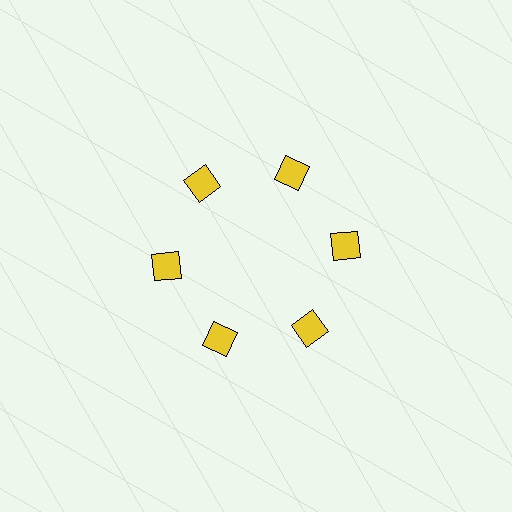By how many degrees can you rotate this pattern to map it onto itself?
The pattern maps onto itself every 60 degrees of rotation.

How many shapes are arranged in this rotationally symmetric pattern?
There are 12 shapes, arranged in 6 groups of 2.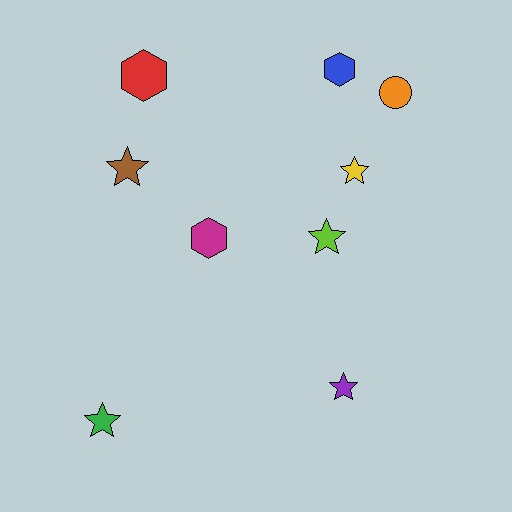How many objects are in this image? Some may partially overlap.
There are 9 objects.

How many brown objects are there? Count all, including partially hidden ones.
There is 1 brown object.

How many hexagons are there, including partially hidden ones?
There are 3 hexagons.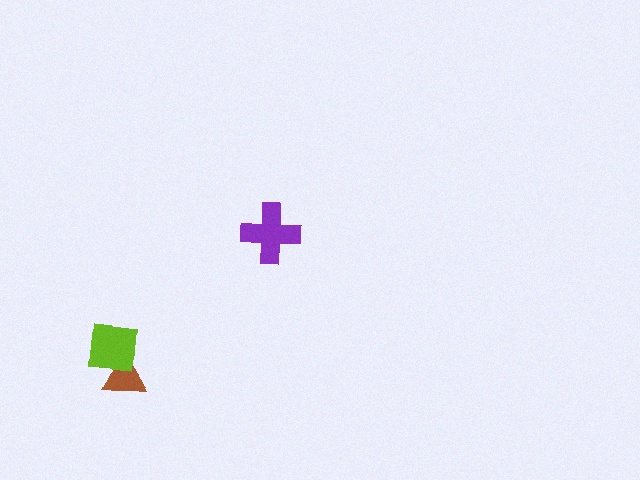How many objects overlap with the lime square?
1 object overlaps with the lime square.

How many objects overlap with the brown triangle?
1 object overlaps with the brown triangle.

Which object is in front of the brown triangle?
The lime square is in front of the brown triangle.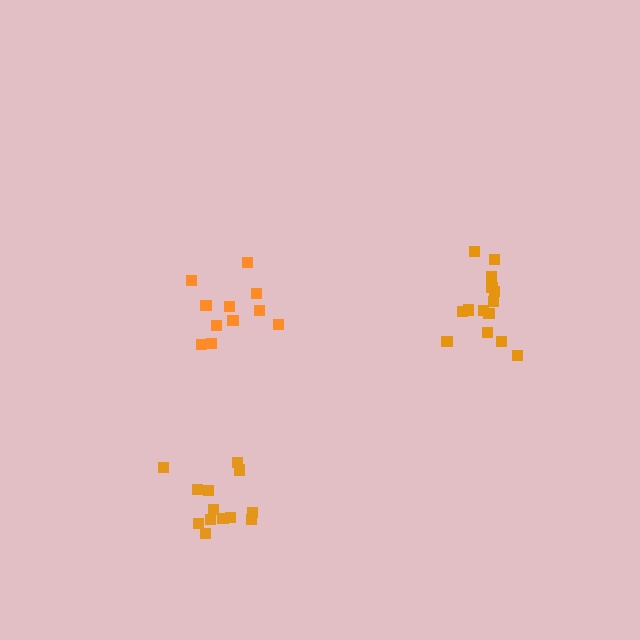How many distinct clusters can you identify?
There are 3 distinct clusters.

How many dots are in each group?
Group 1: 14 dots, Group 2: 11 dots, Group 3: 13 dots (38 total).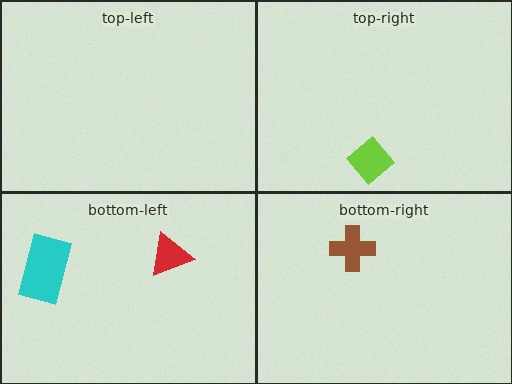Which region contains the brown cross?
The bottom-right region.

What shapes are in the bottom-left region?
The cyan rectangle, the red triangle.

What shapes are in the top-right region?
The lime diamond.